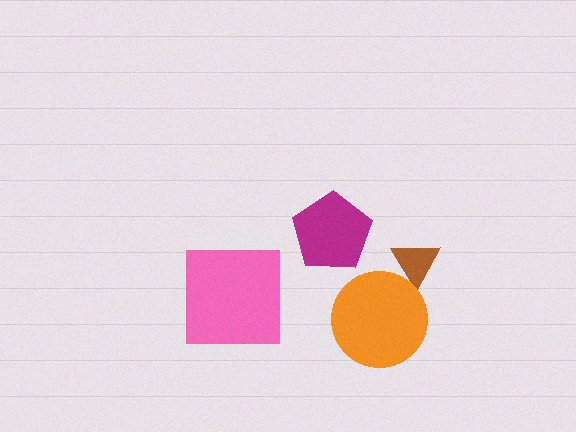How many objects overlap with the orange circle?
1 object overlaps with the orange circle.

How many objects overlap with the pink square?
0 objects overlap with the pink square.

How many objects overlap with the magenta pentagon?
0 objects overlap with the magenta pentagon.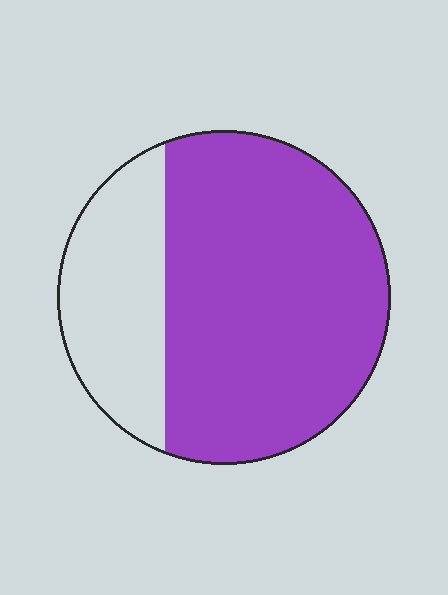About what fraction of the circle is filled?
About three quarters (3/4).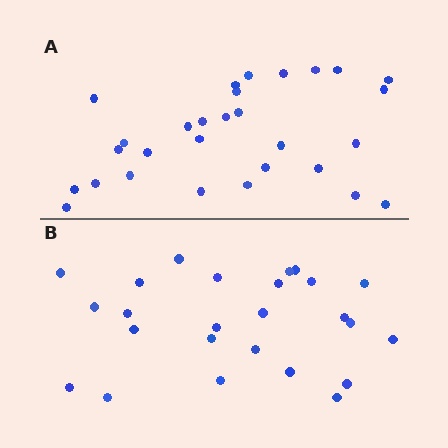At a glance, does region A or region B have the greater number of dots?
Region A (the top region) has more dots.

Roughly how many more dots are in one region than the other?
Region A has about 4 more dots than region B.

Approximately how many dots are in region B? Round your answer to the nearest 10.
About 20 dots. (The exact count is 25, which rounds to 20.)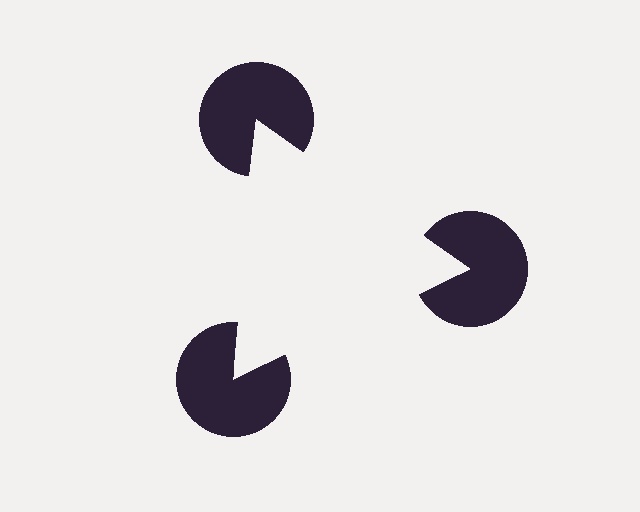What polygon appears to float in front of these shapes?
An illusory triangle — its edges are inferred from the aligned wedge cuts in the pac-man discs, not physically drawn.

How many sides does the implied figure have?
3 sides.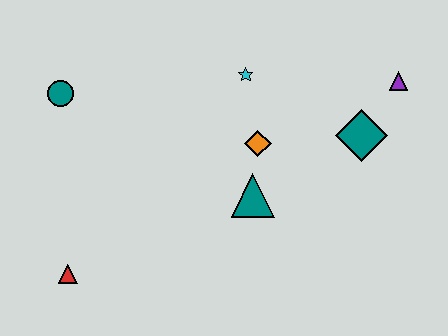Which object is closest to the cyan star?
The orange diamond is closest to the cyan star.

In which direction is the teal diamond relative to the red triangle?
The teal diamond is to the right of the red triangle.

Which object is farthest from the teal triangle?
The teal circle is farthest from the teal triangle.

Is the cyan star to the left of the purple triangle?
Yes